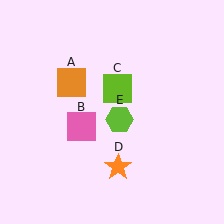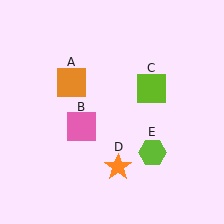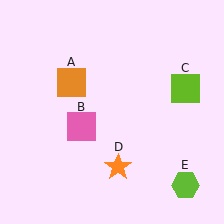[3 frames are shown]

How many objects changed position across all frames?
2 objects changed position: lime square (object C), lime hexagon (object E).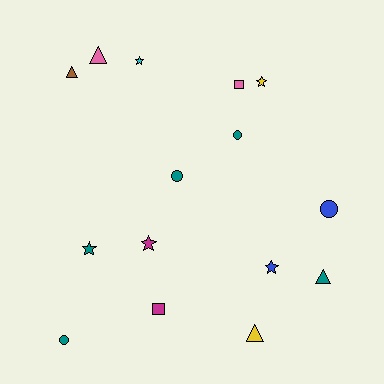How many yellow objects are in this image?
There are 2 yellow objects.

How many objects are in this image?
There are 15 objects.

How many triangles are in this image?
There are 4 triangles.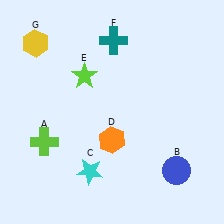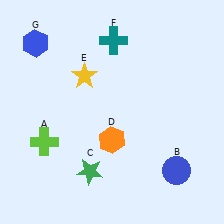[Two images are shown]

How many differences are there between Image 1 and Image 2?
There are 3 differences between the two images.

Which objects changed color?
C changed from cyan to green. E changed from lime to yellow. G changed from yellow to blue.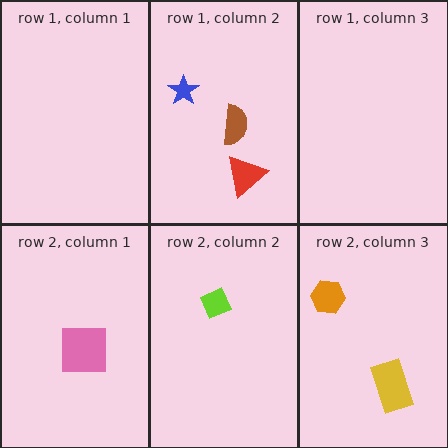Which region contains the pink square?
The row 2, column 1 region.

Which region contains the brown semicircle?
The row 1, column 2 region.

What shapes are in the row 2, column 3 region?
The orange hexagon, the yellow rectangle.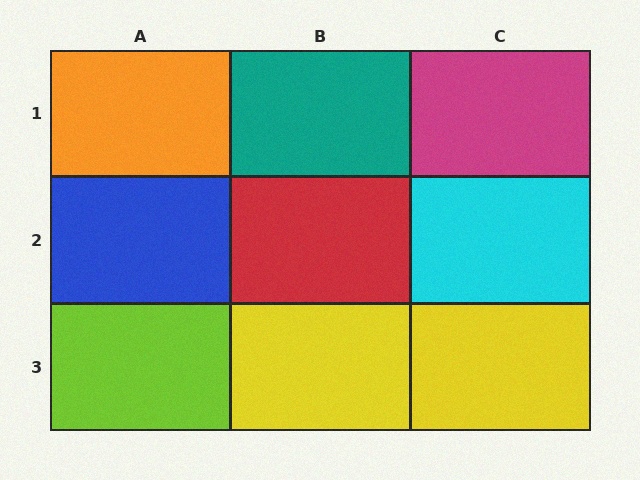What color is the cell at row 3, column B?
Yellow.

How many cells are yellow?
2 cells are yellow.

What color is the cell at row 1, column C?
Magenta.